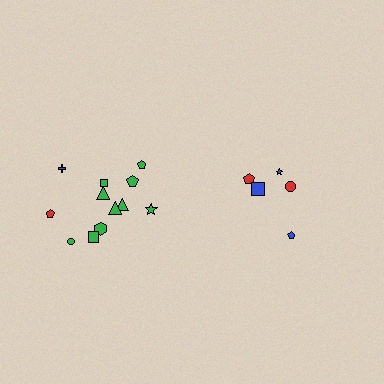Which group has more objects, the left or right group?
The left group.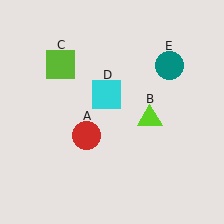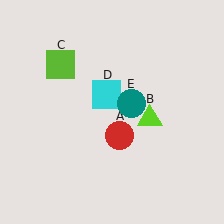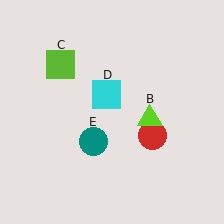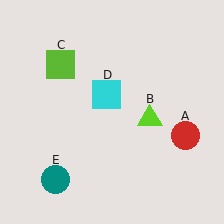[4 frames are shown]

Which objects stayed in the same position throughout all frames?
Lime triangle (object B) and lime square (object C) and cyan square (object D) remained stationary.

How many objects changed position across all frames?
2 objects changed position: red circle (object A), teal circle (object E).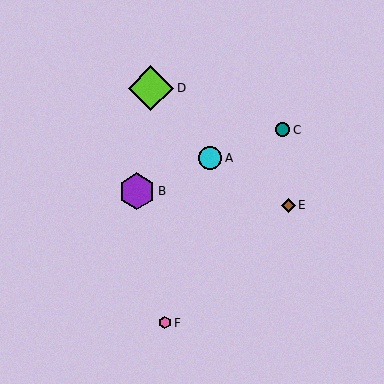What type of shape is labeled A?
Shape A is a cyan circle.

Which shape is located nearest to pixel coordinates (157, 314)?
The pink hexagon (labeled F) at (165, 323) is nearest to that location.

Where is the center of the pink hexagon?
The center of the pink hexagon is at (165, 323).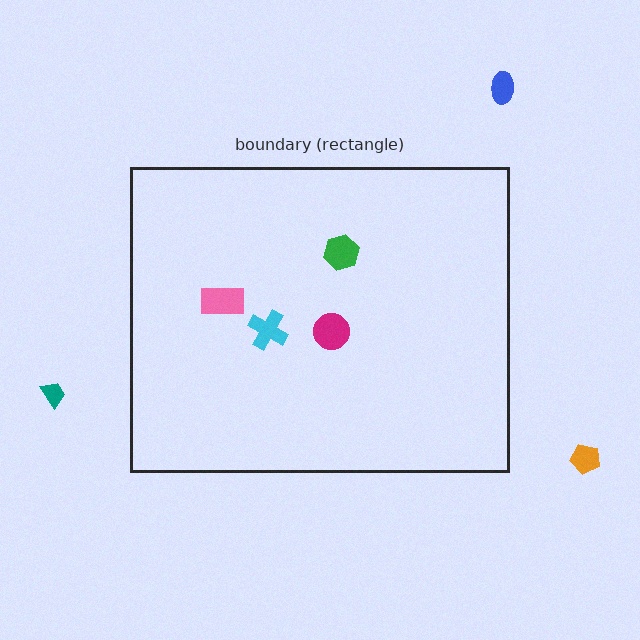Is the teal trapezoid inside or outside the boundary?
Outside.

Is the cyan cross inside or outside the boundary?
Inside.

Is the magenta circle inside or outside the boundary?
Inside.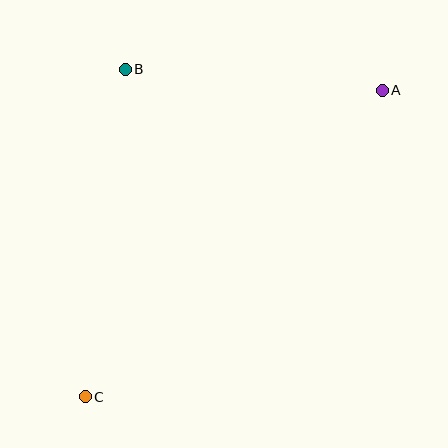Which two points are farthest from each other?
Points A and C are farthest from each other.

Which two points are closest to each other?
Points A and B are closest to each other.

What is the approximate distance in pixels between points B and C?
The distance between B and C is approximately 330 pixels.